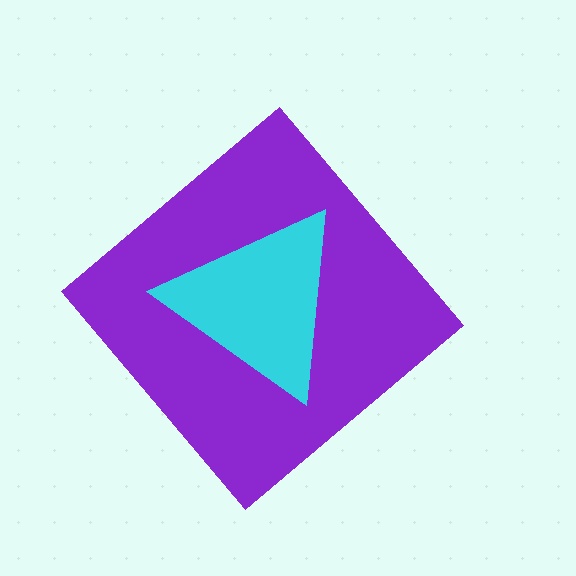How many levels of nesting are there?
2.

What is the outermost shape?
The purple diamond.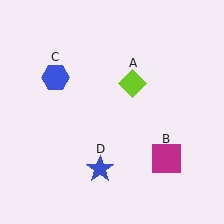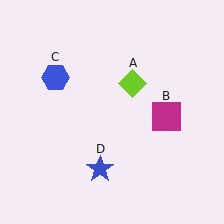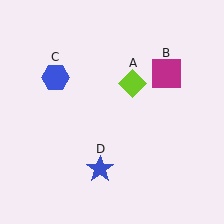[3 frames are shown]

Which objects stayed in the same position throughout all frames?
Lime diamond (object A) and blue hexagon (object C) and blue star (object D) remained stationary.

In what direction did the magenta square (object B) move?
The magenta square (object B) moved up.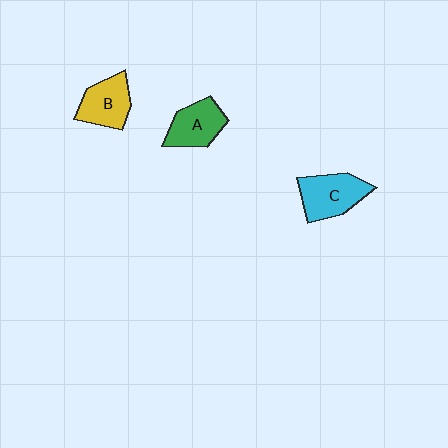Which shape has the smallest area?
Shape A (green).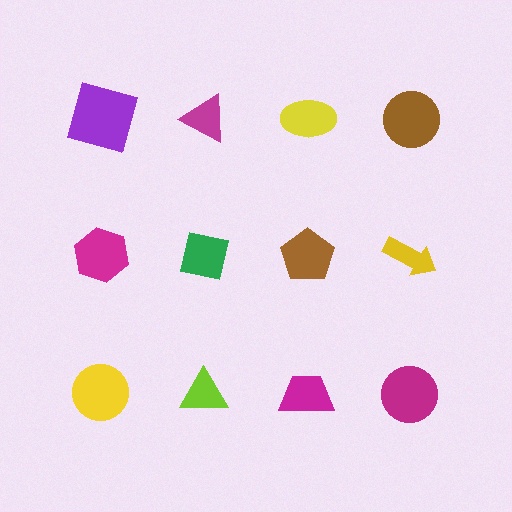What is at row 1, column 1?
A purple square.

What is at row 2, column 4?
A yellow arrow.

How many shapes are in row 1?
4 shapes.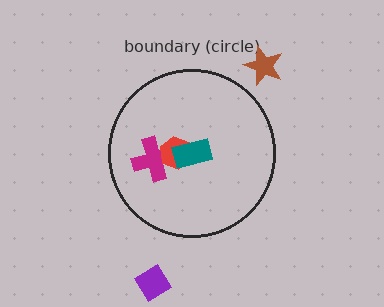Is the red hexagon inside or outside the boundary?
Inside.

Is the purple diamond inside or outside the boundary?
Outside.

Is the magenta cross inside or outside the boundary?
Inside.